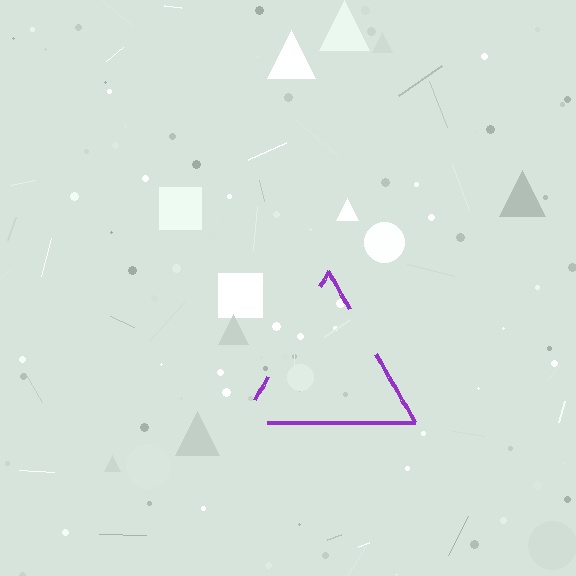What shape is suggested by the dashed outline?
The dashed outline suggests a triangle.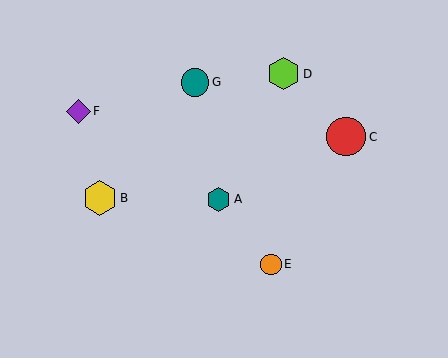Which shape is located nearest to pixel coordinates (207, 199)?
The teal hexagon (labeled A) at (219, 199) is nearest to that location.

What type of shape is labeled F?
Shape F is a purple diamond.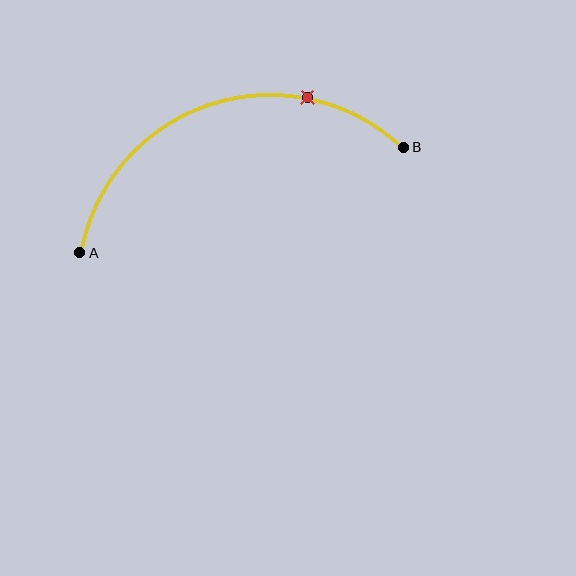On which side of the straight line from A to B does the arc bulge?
The arc bulges above the straight line connecting A and B.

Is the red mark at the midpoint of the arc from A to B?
No. The red mark lies on the arc but is closer to endpoint B. The arc midpoint would be at the point on the curve equidistant along the arc from both A and B.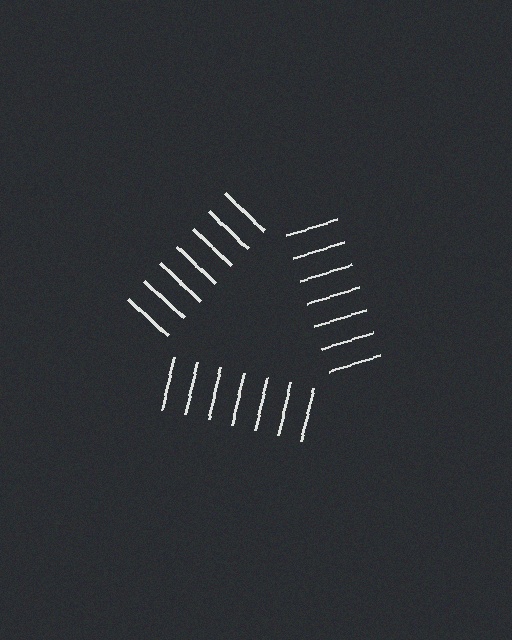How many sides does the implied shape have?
3 sides — the line-ends trace a triangle.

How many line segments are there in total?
21 — 7 along each of the 3 edges.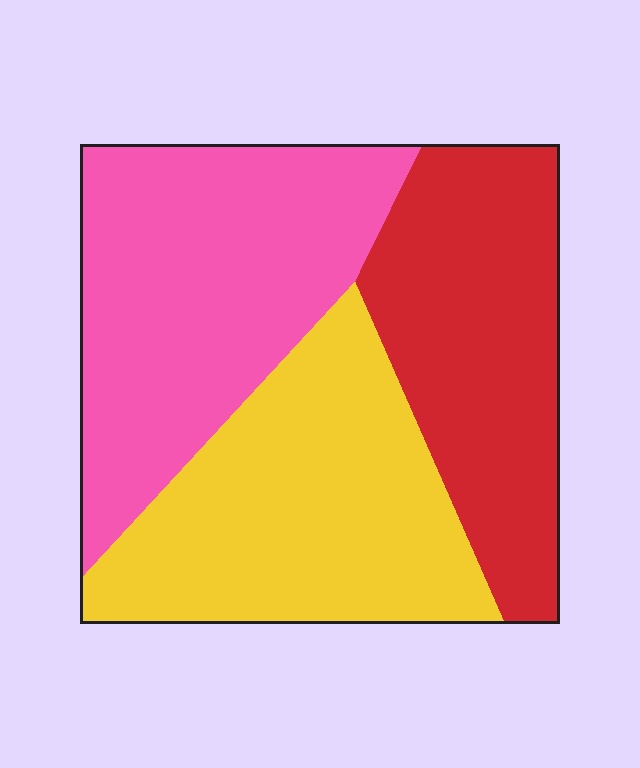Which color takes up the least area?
Red, at roughly 30%.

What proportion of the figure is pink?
Pink covers roughly 35% of the figure.